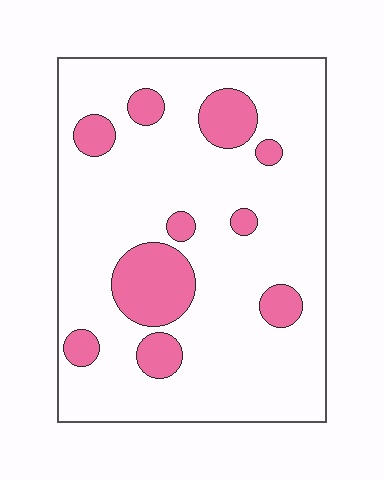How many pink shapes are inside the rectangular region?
10.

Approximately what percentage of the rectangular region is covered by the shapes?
Approximately 20%.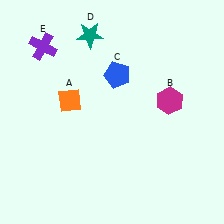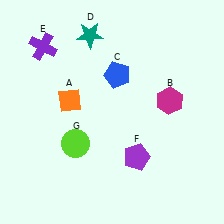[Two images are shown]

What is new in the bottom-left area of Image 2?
A lime circle (G) was added in the bottom-left area of Image 2.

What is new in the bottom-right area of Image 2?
A purple pentagon (F) was added in the bottom-right area of Image 2.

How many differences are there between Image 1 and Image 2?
There are 2 differences between the two images.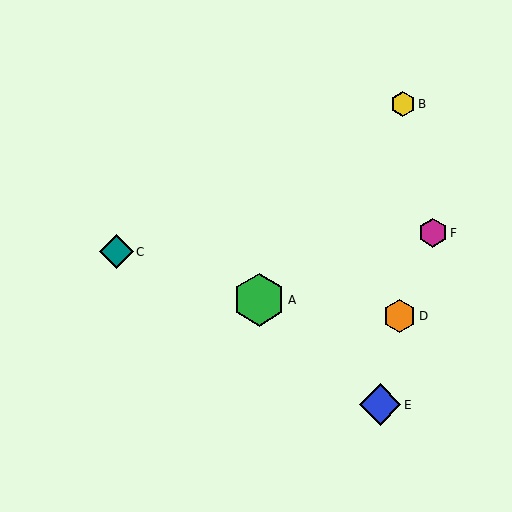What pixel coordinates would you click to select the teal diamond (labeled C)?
Click at (116, 252) to select the teal diamond C.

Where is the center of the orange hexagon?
The center of the orange hexagon is at (400, 316).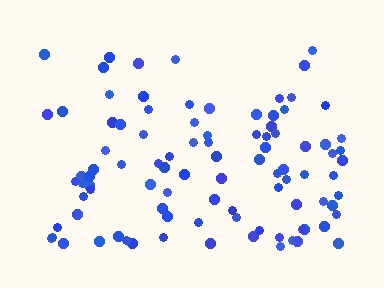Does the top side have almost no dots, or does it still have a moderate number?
Still a moderate number, just noticeably fewer than the bottom.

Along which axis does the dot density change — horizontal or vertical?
Vertical.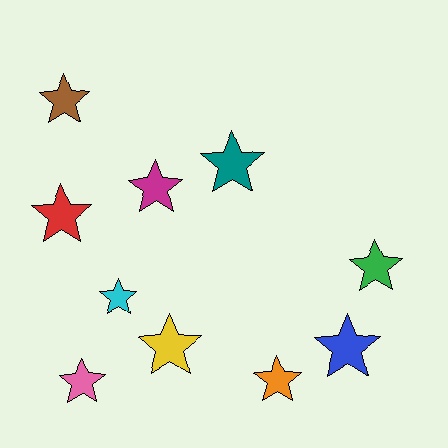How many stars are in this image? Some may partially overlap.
There are 10 stars.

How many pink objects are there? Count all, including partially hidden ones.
There is 1 pink object.